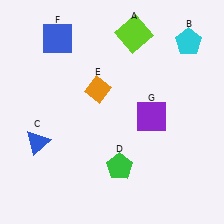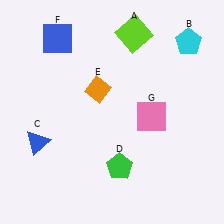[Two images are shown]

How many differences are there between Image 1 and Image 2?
There is 1 difference between the two images.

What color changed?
The square (G) changed from purple in Image 1 to pink in Image 2.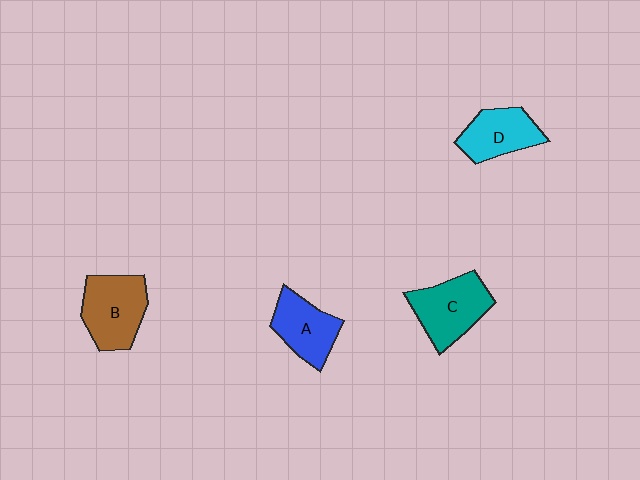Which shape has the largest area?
Shape B (brown).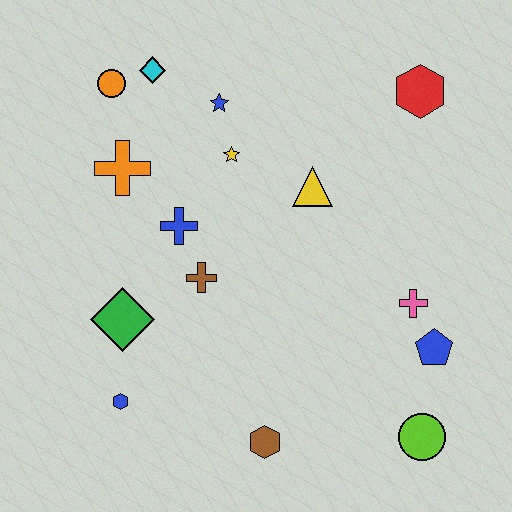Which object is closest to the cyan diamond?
The orange circle is closest to the cyan diamond.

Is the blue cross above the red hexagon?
No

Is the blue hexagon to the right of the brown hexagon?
No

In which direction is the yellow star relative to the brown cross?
The yellow star is above the brown cross.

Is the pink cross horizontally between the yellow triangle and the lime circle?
Yes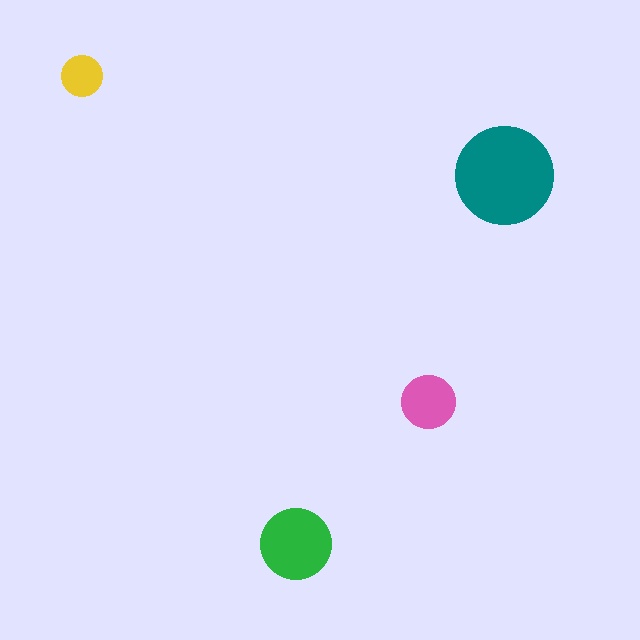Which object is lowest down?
The green circle is bottommost.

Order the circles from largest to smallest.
the teal one, the green one, the pink one, the yellow one.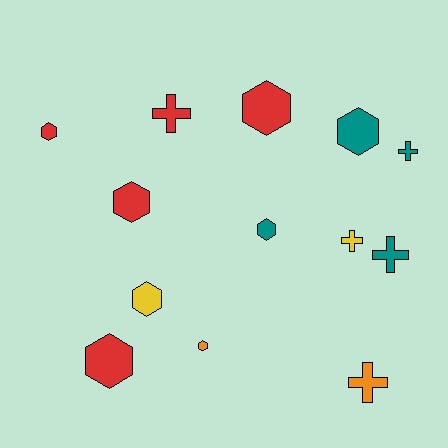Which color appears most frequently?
Red, with 5 objects.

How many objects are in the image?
There are 13 objects.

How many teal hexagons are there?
There are 2 teal hexagons.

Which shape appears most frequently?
Hexagon, with 8 objects.